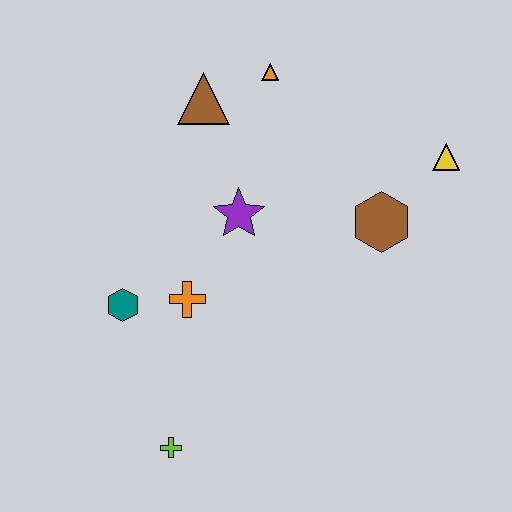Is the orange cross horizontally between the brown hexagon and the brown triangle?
No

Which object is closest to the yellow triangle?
The brown hexagon is closest to the yellow triangle.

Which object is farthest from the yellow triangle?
The lime cross is farthest from the yellow triangle.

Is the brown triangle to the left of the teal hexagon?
No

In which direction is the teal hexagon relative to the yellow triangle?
The teal hexagon is to the left of the yellow triangle.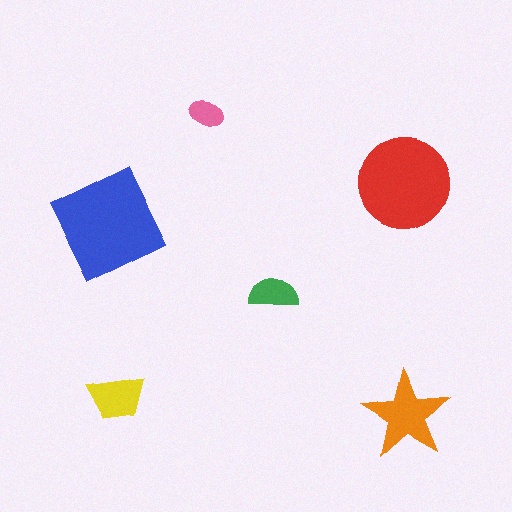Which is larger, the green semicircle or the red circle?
The red circle.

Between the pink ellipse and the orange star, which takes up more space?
The orange star.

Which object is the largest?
The blue square.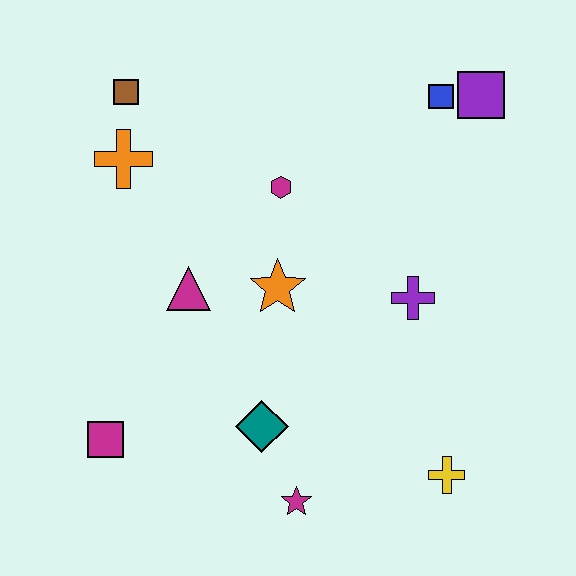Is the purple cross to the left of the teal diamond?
No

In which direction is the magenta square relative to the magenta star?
The magenta square is to the left of the magenta star.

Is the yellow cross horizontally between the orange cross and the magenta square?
No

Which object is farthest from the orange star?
The purple square is farthest from the orange star.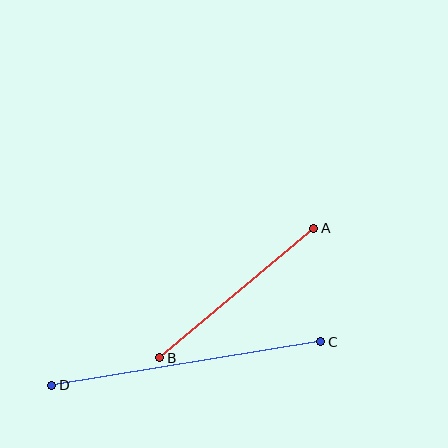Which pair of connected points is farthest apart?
Points C and D are farthest apart.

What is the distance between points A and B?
The distance is approximately 202 pixels.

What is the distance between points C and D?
The distance is approximately 273 pixels.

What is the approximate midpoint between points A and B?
The midpoint is at approximately (237, 293) pixels.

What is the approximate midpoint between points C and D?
The midpoint is at approximately (186, 363) pixels.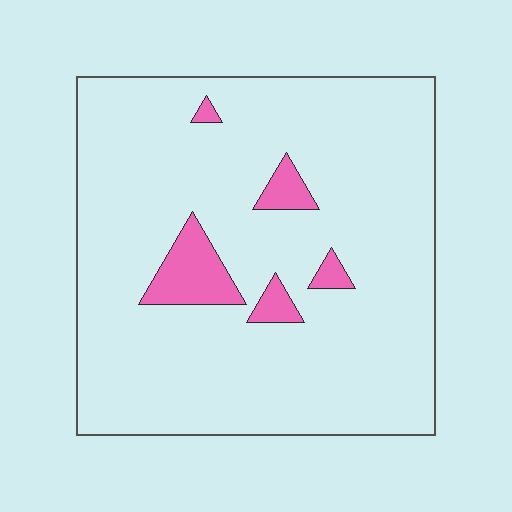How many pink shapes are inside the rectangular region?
5.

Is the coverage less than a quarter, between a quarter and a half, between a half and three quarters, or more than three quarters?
Less than a quarter.